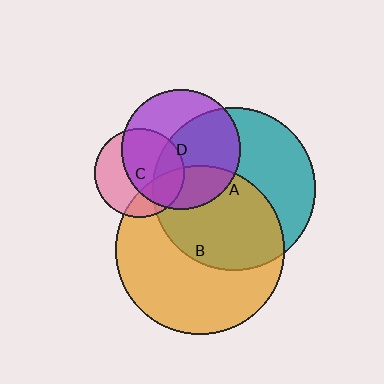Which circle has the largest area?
Circle B (orange).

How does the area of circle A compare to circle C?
Approximately 3.3 times.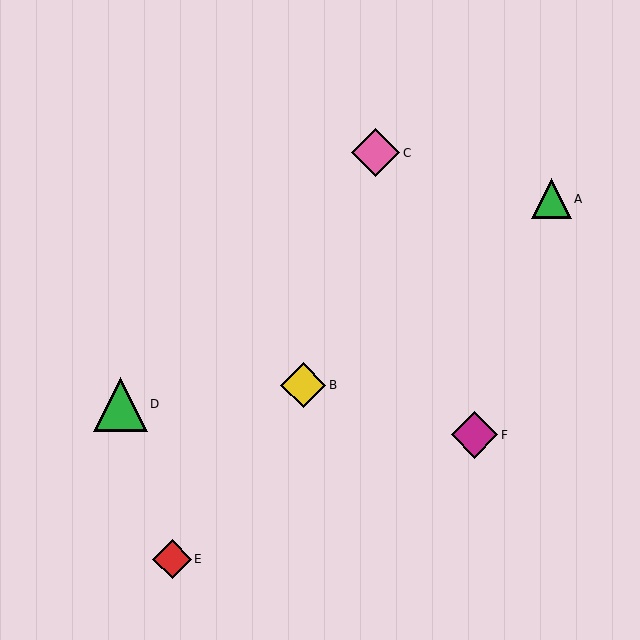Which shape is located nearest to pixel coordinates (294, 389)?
The yellow diamond (labeled B) at (303, 385) is nearest to that location.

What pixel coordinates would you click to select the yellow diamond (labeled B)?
Click at (303, 385) to select the yellow diamond B.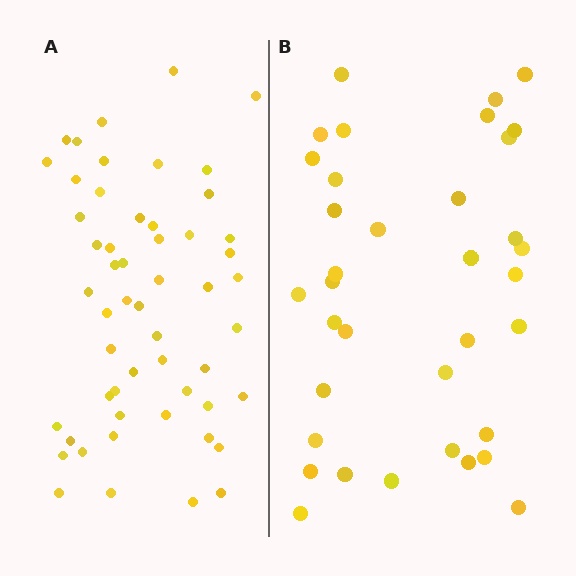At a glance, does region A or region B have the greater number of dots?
Region A (the left region) has more dots.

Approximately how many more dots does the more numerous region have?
Region A has approximately 20 more dots than region B.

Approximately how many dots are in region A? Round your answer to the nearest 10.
About 50 dots. (The exact count is 54, which rounds to 50.)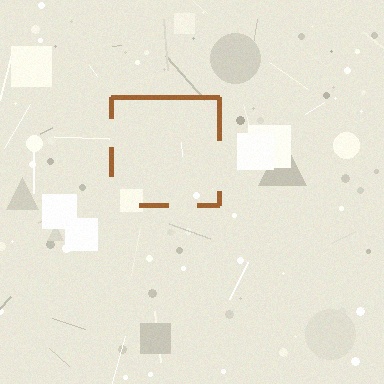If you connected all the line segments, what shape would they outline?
They would outline a square.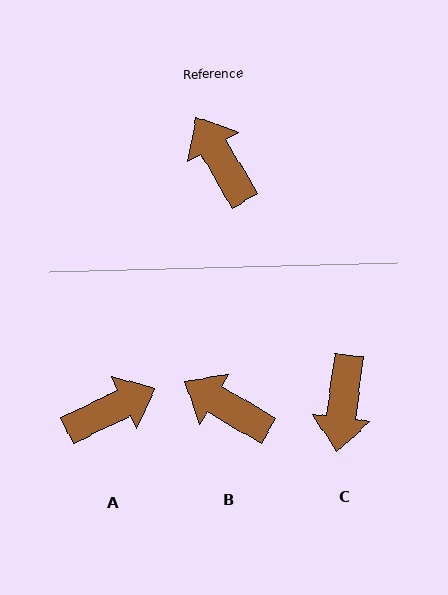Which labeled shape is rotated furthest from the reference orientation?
C, about 142 degrees away.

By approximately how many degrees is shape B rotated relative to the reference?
Approximately 29 degrees counter-clockwise.